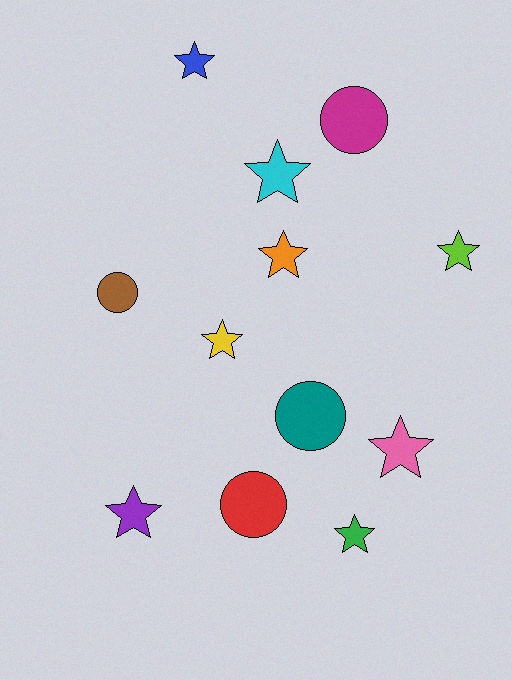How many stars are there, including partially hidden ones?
There are 8 stars.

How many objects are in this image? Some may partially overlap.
There are 12 objects.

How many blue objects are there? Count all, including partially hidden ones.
There is 1 blue object.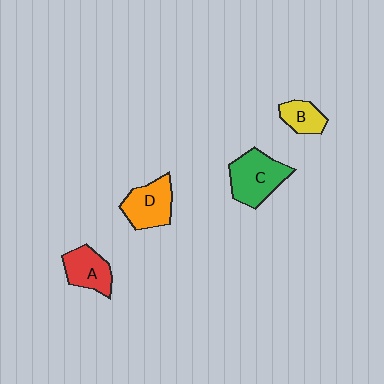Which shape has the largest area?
Shape C (green).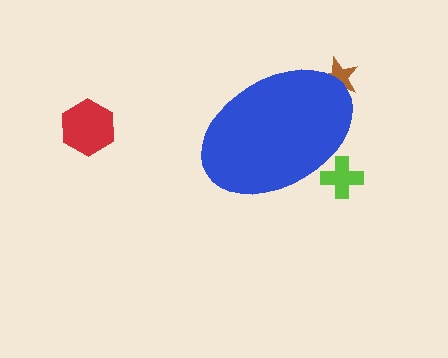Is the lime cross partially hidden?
Yes, the lime cross is partially hidden behind the blue ellipse.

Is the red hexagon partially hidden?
No, the red hexagon is fully visible.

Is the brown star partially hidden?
Yes, the brown star is partially hidden behind the blue ellipse.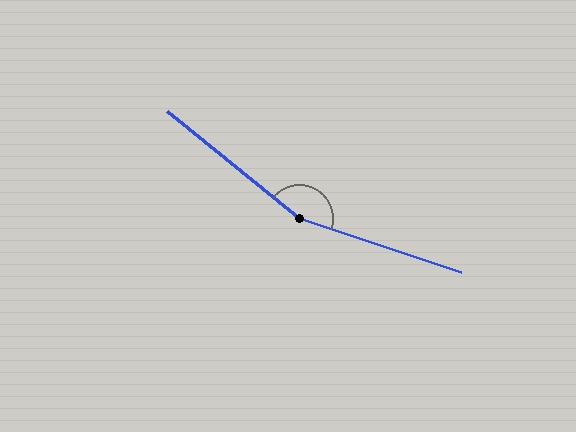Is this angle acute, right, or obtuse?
It is obtuse.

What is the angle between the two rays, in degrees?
Approximately 159 degrees.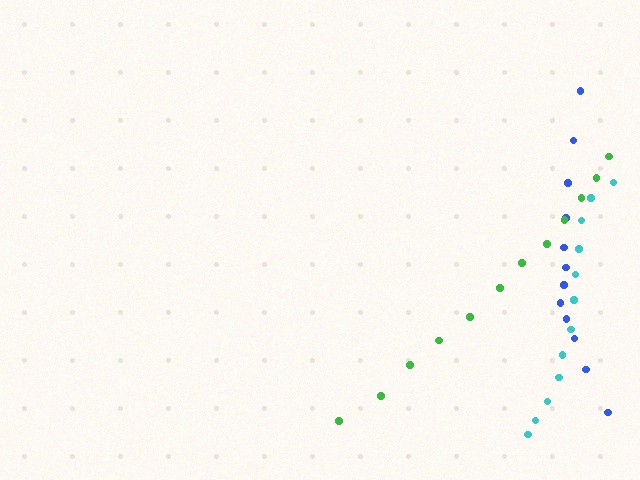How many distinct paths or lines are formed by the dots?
There are 3 distinct paths.